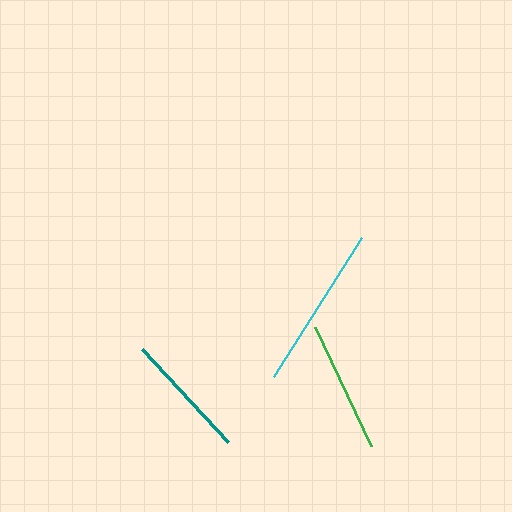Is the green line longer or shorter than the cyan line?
The cyan line is longer than the green line.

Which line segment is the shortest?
The teal line is the shortest at approximately 127 pixels.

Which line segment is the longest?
The cyan line is the longest at approximately 165 pixels.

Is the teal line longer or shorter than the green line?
The green line is longer than the teal line.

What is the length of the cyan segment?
The cyan segment is approximately 165 pixels long.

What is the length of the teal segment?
The teal segment is approximately 127 pixels long.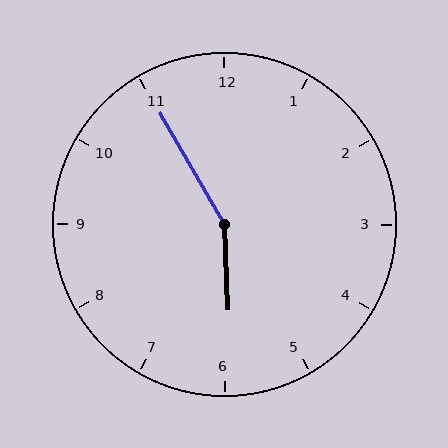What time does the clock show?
5:55.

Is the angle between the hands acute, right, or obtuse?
It is obtuse.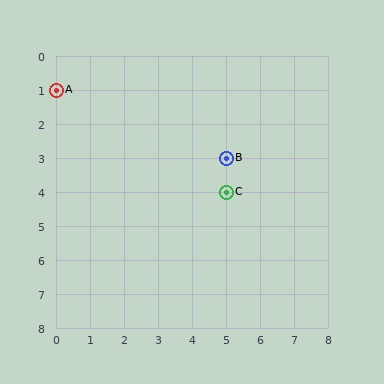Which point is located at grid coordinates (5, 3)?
Point B is at (5, 3).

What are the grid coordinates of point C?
Point C is at grid coordinates (5, 4).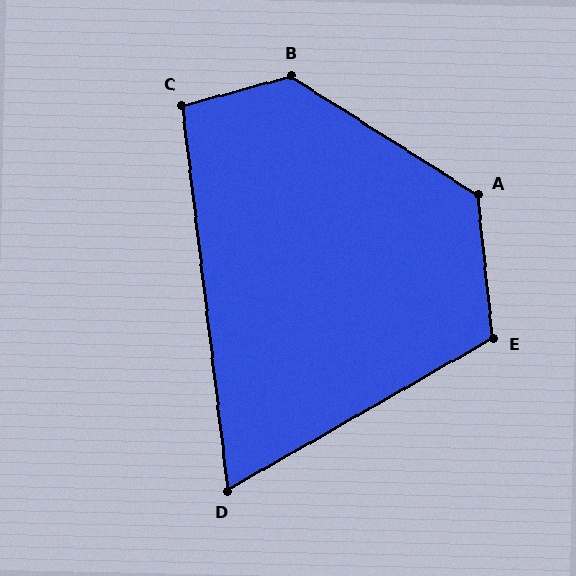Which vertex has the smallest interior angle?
D, at approximately 67 degrees.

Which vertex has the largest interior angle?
B, at approximately 133 degrees.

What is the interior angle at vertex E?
Approximately 114 degrees (obtuse).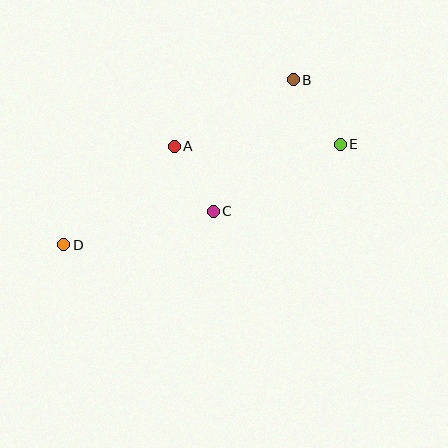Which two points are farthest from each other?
Points D and E are farthest from each other.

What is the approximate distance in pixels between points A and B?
The distance between A and B is approximately 136 pixels.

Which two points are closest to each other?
Points A and C are closest to each other.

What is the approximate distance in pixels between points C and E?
The distance between C and E is approximately 144 pixels.